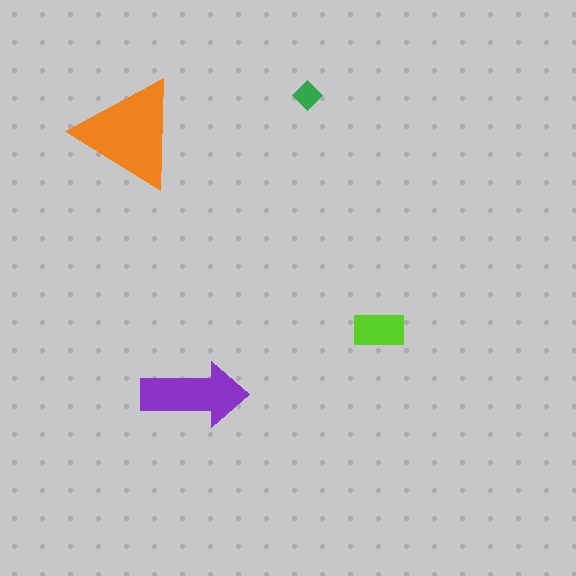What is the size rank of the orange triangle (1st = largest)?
1st.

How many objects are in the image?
There are 4 objects in the image.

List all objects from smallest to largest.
The green diamond, the lime rectangle, the purple arrow, the orange triangle.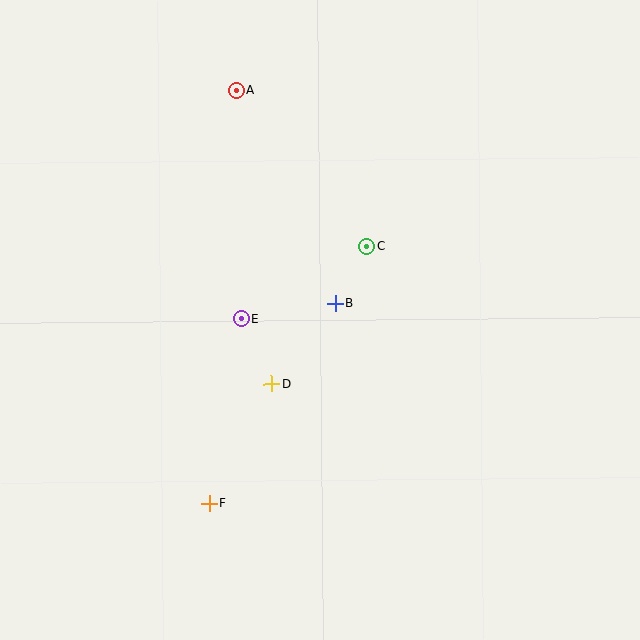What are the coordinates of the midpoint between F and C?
The midpoint between F and C is at (288, 375).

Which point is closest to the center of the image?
Point B at (335, 303) is closest to the center.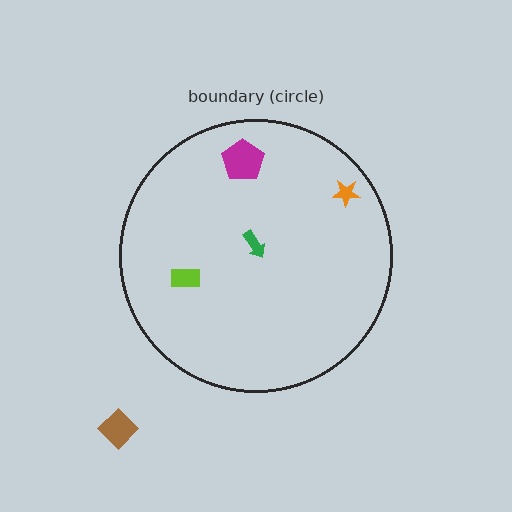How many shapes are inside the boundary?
4 inside, 1 outside.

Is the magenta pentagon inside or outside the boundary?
Inside.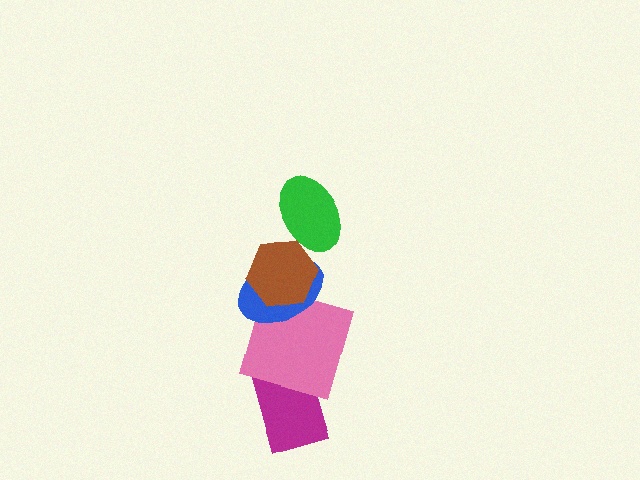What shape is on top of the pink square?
The blue ellipse is on top of the pink square.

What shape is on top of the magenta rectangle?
The pink square is on top of the magenta rectangle.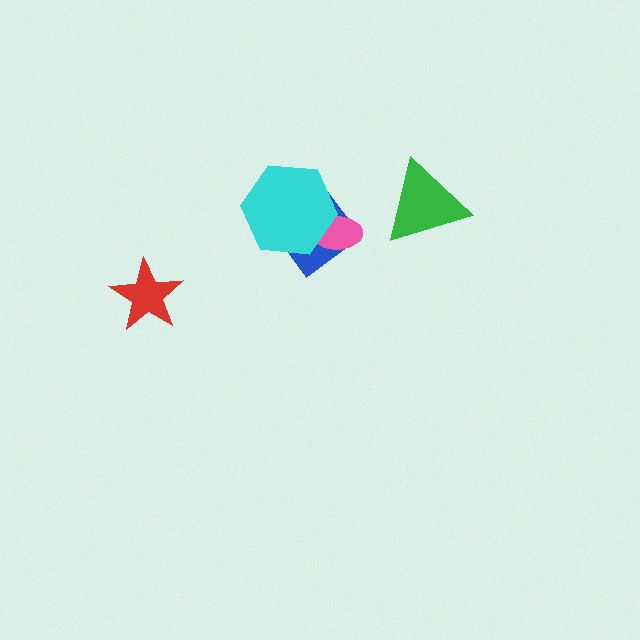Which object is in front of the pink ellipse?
The cyan hexagon is in front of the pink ellipse.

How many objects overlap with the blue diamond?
2 objects overlap with the blue diamond.